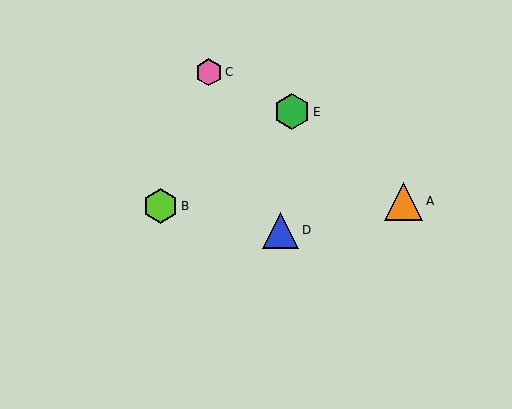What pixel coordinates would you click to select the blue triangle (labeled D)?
Click at (280, 230) to select the blue triangle D.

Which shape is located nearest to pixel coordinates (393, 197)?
The orange triangle (labeled A) at (404, 201) is nearest to that location.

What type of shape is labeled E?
Shape E is a green hexagon.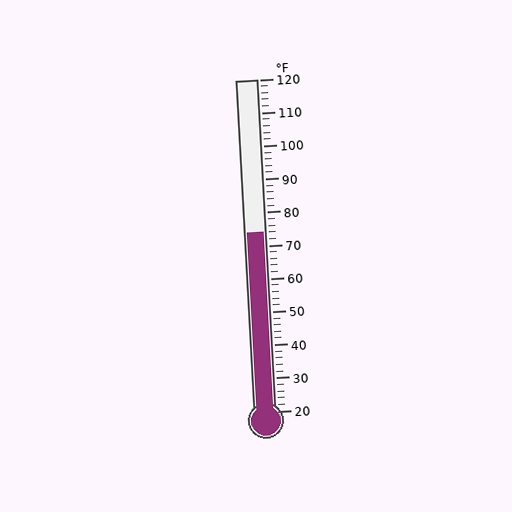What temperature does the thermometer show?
The thermometer shows approximately 74°F.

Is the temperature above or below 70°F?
The temperature is above 70°F.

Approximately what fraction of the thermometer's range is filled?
The thermometer is filled to approximately 55% of its range.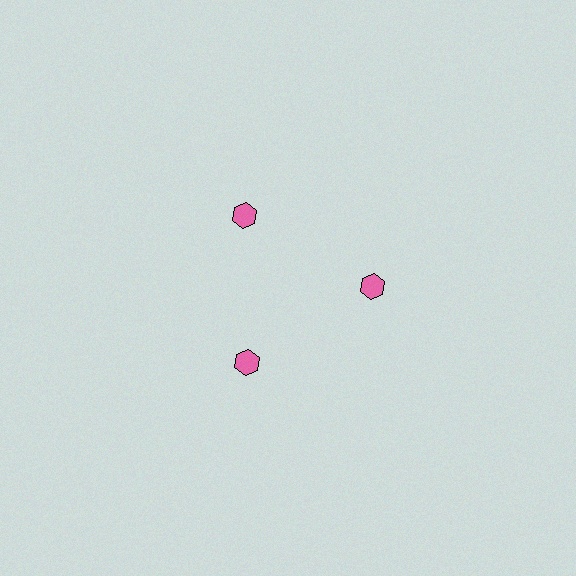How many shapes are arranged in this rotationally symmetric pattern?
There are 3 shapes, arranged in 3 groups of 1.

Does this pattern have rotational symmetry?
Yes, this pattern has 3-fold rotational symmetry. It looks the same after rotating 120 degrees around the center.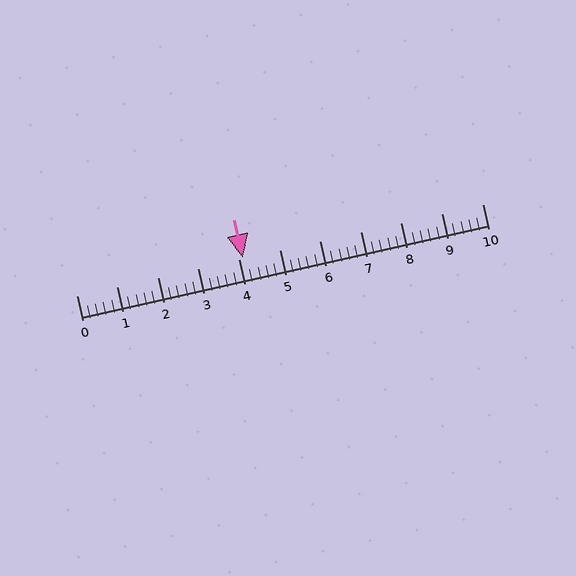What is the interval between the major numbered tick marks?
The major tick marks are spaced 1 units apart.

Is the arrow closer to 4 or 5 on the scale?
The arrow is closer to 4.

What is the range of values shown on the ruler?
The ruler shows values from 0 to 10.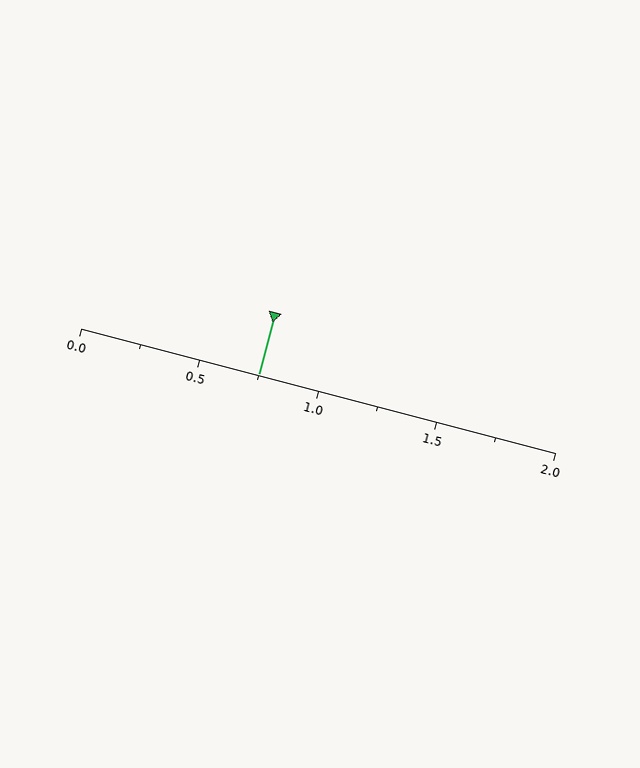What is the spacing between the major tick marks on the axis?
The major ticks are spaced 0.5 apart.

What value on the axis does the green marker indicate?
The marker indicates approximately 0.75.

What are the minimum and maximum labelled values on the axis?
The axis runs from 0.0 to 2.0.